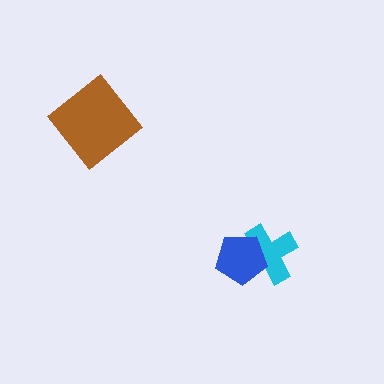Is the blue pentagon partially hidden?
No, no other shape covers it.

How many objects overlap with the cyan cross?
1 object overlaps with the cyan cross.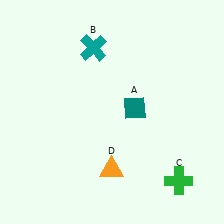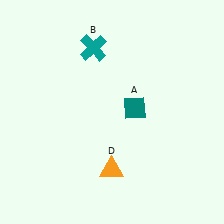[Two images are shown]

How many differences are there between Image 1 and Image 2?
There is 1 difference between the two images.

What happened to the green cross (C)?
The green cross (C) was removed in Image 2. It was in the bottom-right area of Image 1.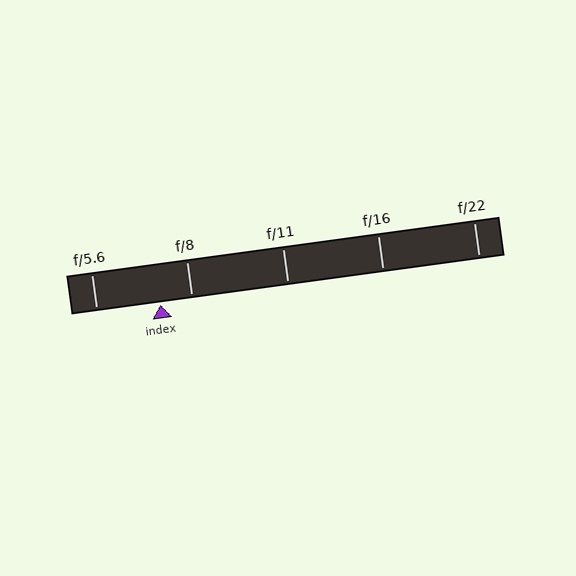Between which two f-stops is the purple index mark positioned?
The index mark is between f/5.6 and f/8.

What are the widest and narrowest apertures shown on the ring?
The widest aperture shown is f/5.6 and the narrowest is f/22.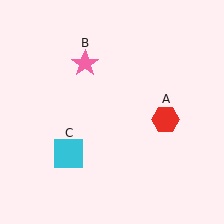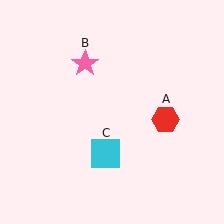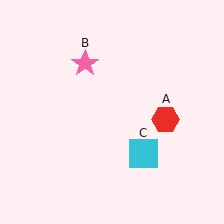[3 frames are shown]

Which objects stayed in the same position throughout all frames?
Red hexagon (object A) and pink star (object B) remained stationary.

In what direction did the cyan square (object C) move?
The cyan square (object C) moved right.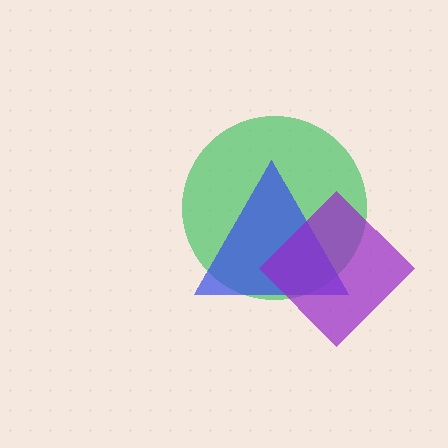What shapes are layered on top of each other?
The layered shapes are: a green circle, a blue triangle, a purple diamond.